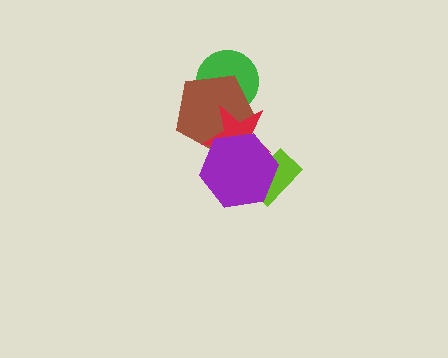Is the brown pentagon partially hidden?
Yes, it is partially covered by another shape.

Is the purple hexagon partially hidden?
No, no other shape covers it.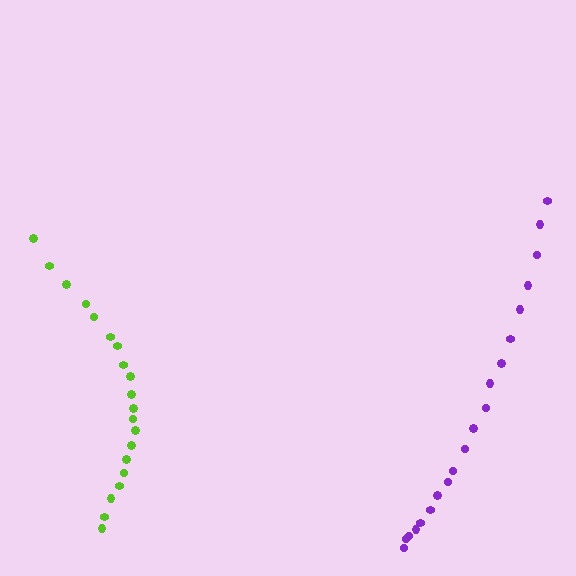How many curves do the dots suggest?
There are 2 distinct paths.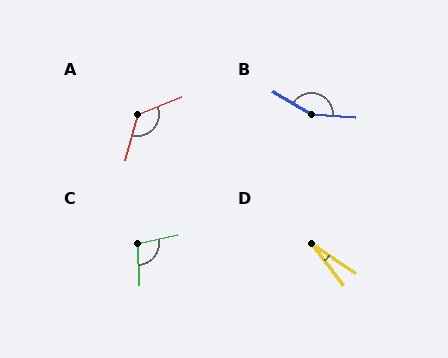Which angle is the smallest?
D, at approximately 19 degrees.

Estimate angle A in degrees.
Approximately 127 degrees.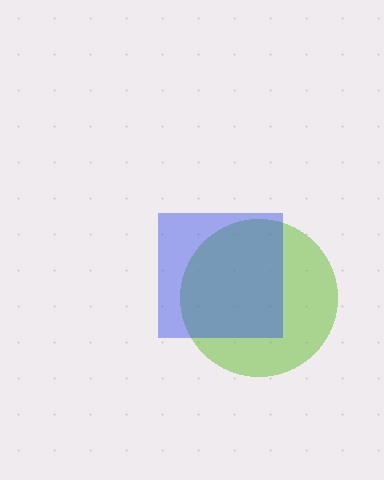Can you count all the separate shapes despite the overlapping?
Yes, there are 2 separate shapes.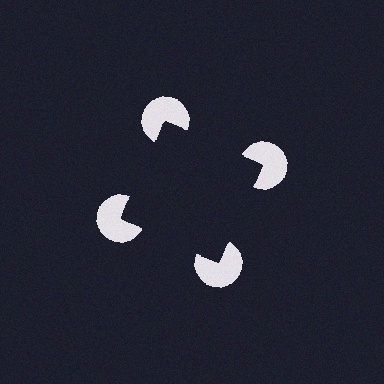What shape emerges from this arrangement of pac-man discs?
An illusory square — its edges are inferred from the aligned wedge cuts in the pac-man discs, not physically drawn.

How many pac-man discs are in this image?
There are 4 — one at each vertex of the illusory square.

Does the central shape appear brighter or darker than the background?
It typically appears slightly darker than the background, even though no actual brightness change is drawn.